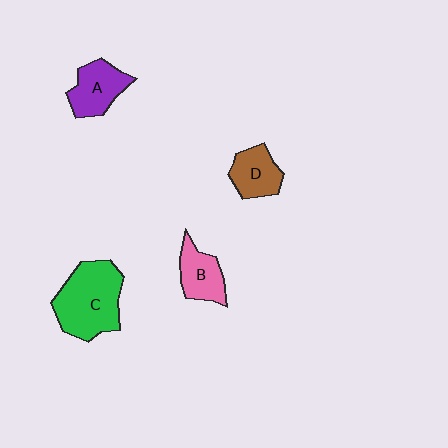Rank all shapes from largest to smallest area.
From largest to smallest: C (green), A (purple), B (pink), D (brown).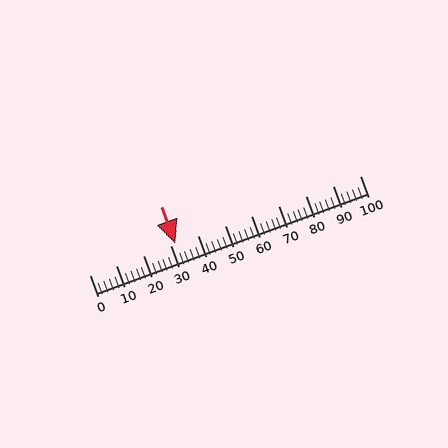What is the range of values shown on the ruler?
The ruler shows values from 0 to 100.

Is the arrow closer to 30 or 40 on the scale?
The arrow is closer to 30.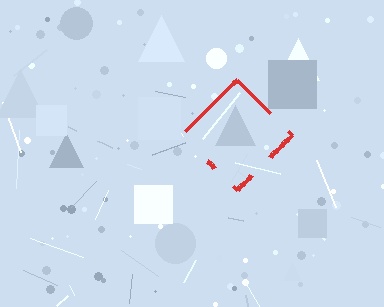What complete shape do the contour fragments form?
The contour fragments form a diamond.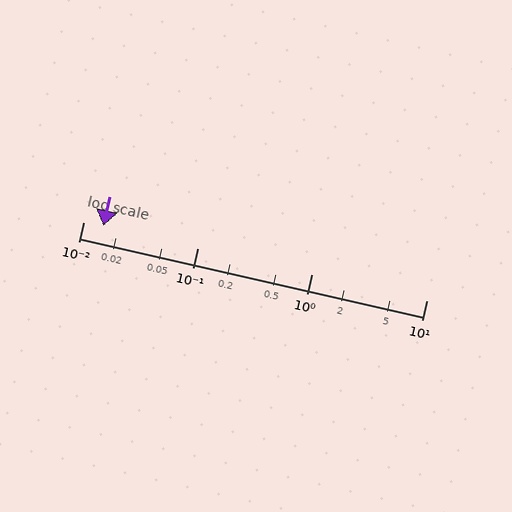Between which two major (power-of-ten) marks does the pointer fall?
The pointer is between 0.01 and 0.1.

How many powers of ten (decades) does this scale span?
The scale spans 3 decades, from 0.01 to 10.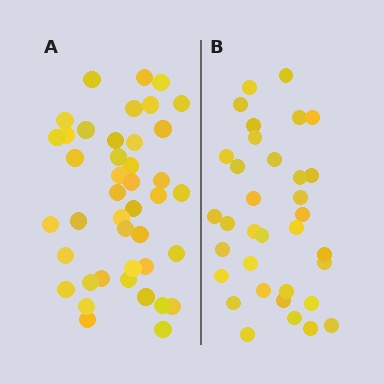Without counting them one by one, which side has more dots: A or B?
Region A (the left region) has more dots.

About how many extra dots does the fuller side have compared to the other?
Region A has roughly 8 or so more dots than region B.